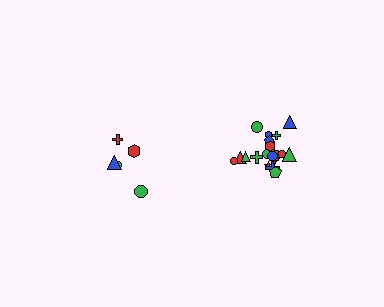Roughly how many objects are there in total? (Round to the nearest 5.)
Roughly 25 objects in total.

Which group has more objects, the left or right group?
The right group.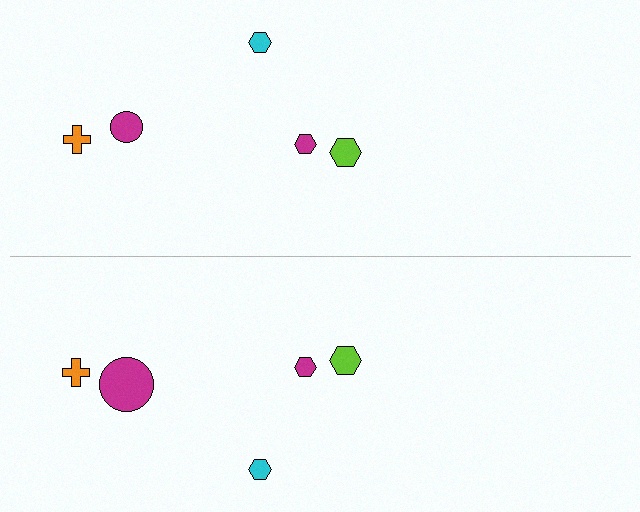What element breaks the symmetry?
The magenta circle on the bottom side has a different size than its mirror counterpart.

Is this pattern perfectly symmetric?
No, the pattern is not perfectly symmetric. The magenta circle on the bottom side has a different size than its mirror counterpart.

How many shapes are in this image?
There are 10 shapes in this image.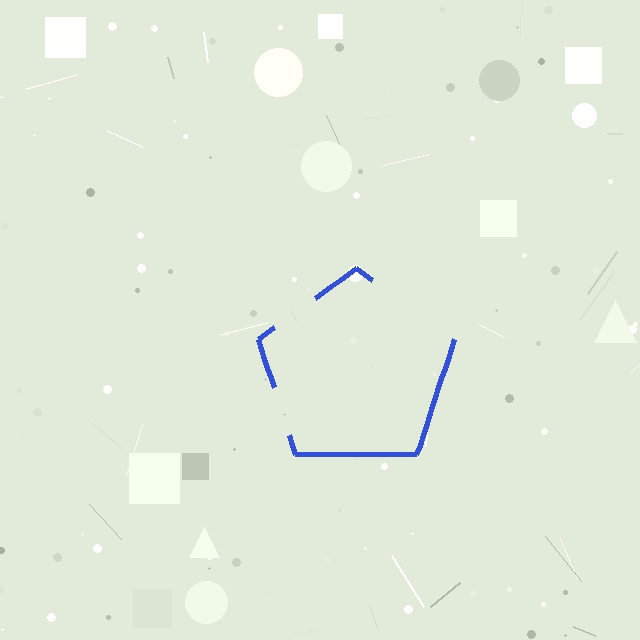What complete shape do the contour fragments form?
The contour fragments form a pentagon.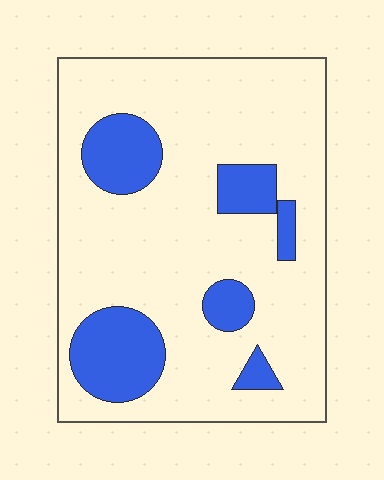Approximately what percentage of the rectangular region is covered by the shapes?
Approximately 20%.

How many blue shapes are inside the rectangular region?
6.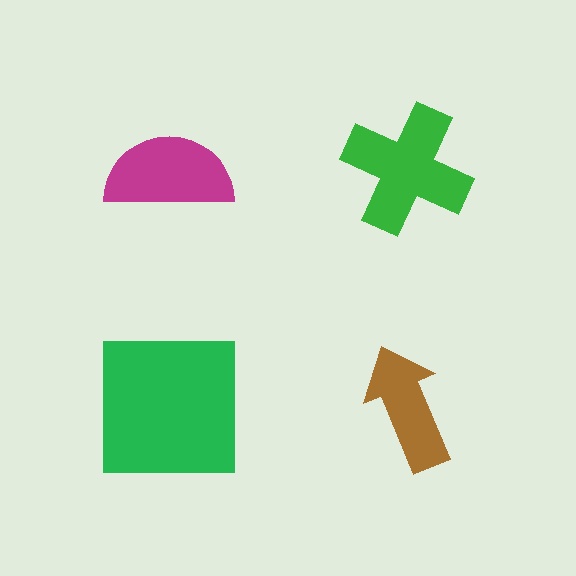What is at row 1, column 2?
A green cross.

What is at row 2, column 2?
A brown arrow.